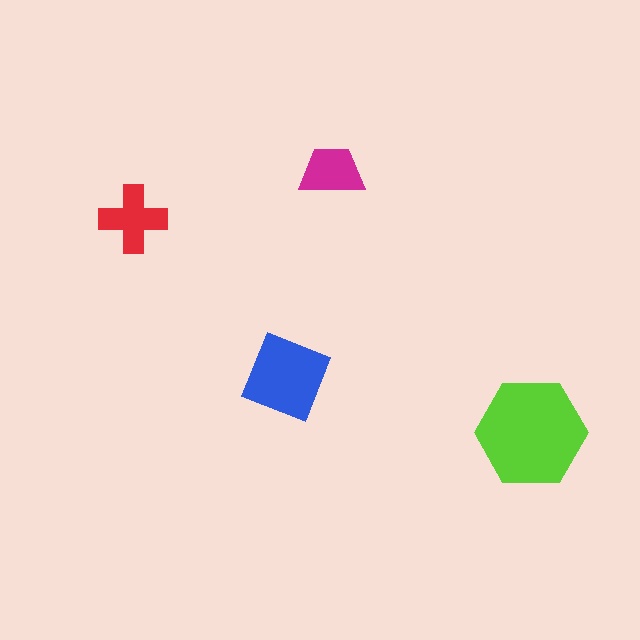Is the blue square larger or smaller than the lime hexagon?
Smaller.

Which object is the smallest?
The magenta trapezoid.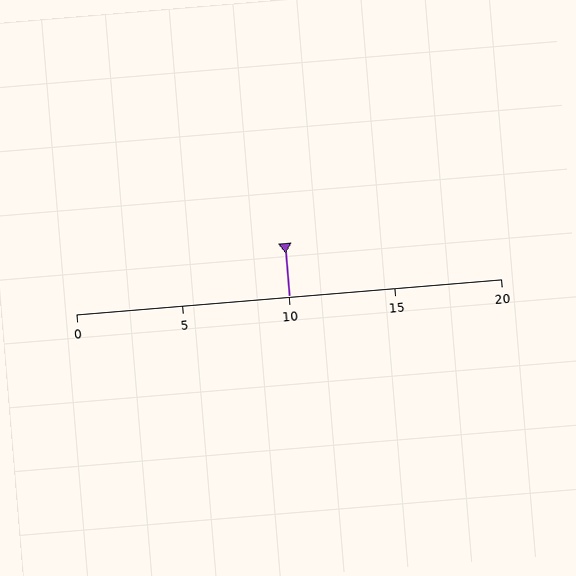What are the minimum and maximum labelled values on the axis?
The axis runs from 0 to 20.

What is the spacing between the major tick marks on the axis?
The major ticks are spaced 5 apart.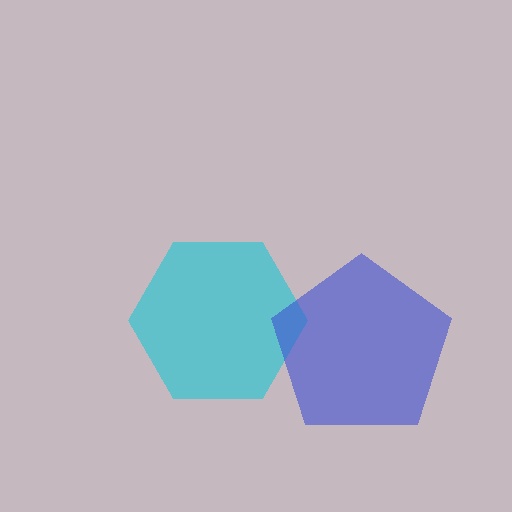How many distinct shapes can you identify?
There are 2 distinct shapes: a cyan hexagon, a blue pentagon.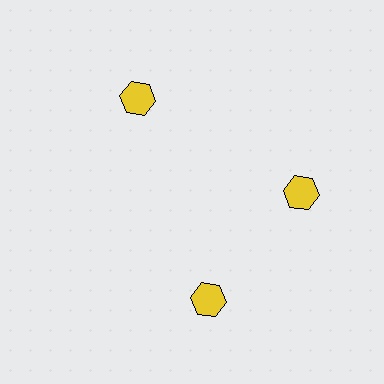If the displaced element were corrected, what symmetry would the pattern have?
It would have 3-fold rotational symmetry — the pattern would map onto itself every 120 degrees.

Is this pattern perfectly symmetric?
No. The 3 yellow hexagons are arranged in a ring, but one element near the 7 o'clock position is rotated out of alignment along the ring, breaking the 3-fold rotational symmetry.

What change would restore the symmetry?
The symmetry would be restored by rotating it back into even spacing with its neighbors so that all 3 hexagons sit at equal angles and equal distance from the center.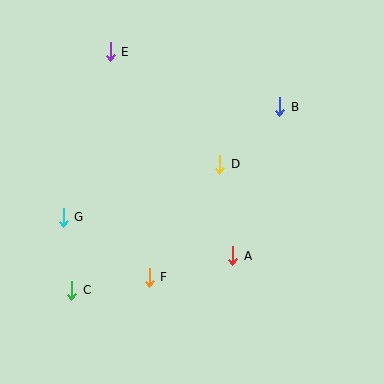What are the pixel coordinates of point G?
Point G is at (63, 217).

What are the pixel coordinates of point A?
Point A is at (233, 256).